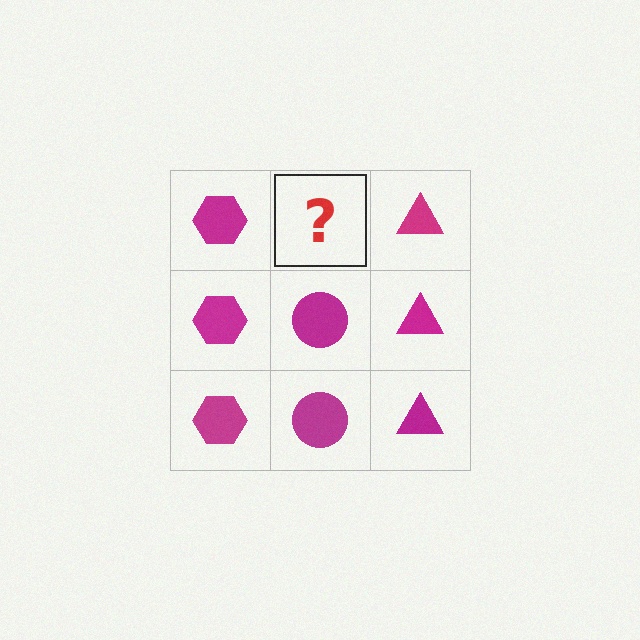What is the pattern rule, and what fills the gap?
The rule is that each column has a consistent shape. The gap should be filled with a magenta circle.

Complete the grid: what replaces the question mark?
The question mark should be replaced with a magenta circle.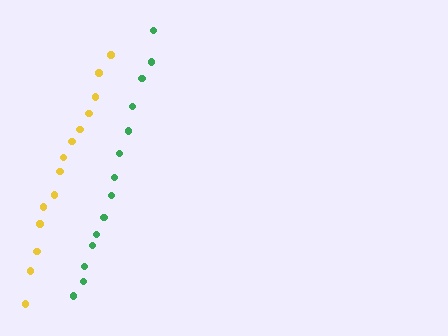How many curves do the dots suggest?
There are 2 distinct paths.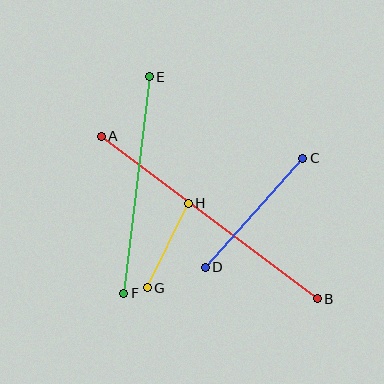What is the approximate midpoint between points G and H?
The midpoint is at approximately (168, 246) pixels.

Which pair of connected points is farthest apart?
Points A and B are farthest apart.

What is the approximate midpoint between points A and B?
The midpoint is at approximately (209, 217) pixels.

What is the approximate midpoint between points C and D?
The midpoint is at approximately (254, 213) pixels.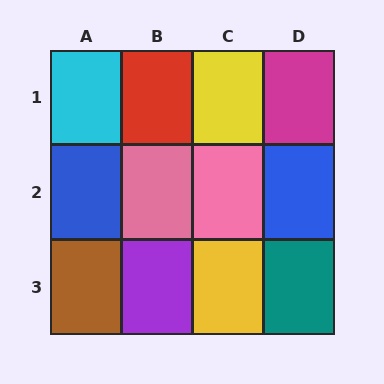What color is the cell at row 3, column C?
Yellow.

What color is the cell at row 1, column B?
Red.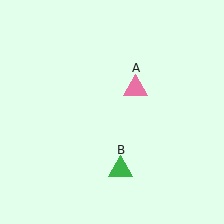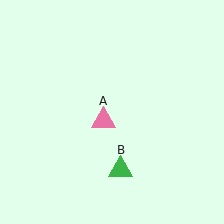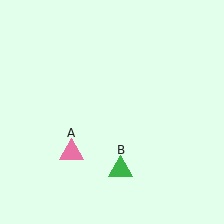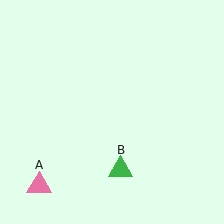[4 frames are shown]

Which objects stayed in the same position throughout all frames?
Green triangle (object B) remained stationary.